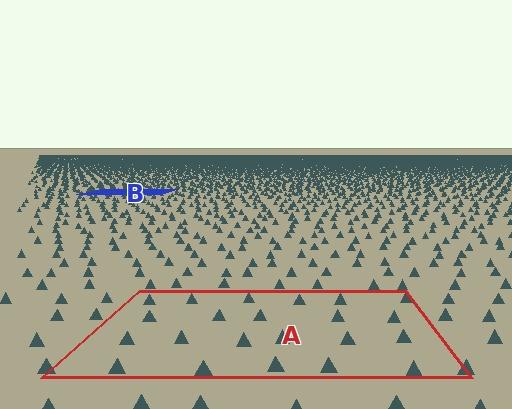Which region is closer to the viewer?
Region A is closer. The texture elements there are larger and more spread out.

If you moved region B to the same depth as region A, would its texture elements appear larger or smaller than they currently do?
They would appear larger. At a closer depth, the same texture elements are projected at a bigger on-screen size.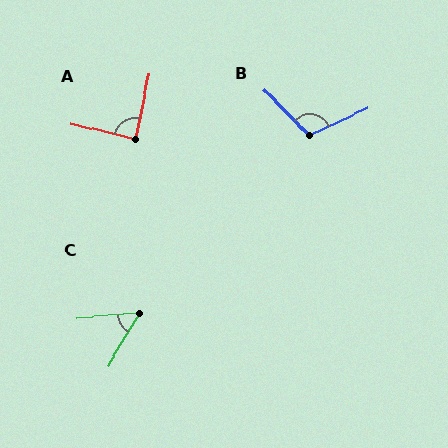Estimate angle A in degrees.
Approximately 88 degrees.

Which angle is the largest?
B, at approximately 110 degrees.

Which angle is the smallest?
C, at approximately 54 degrees.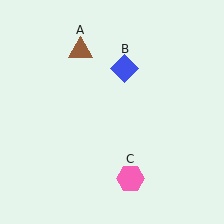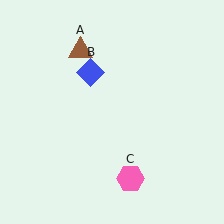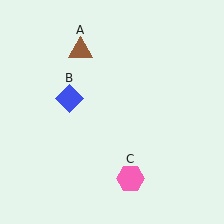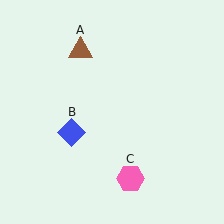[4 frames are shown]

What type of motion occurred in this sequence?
The blue diamond (object B) rotated counterclockwise around the center of the scene.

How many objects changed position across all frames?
1 object changed position: blue diamond (object B).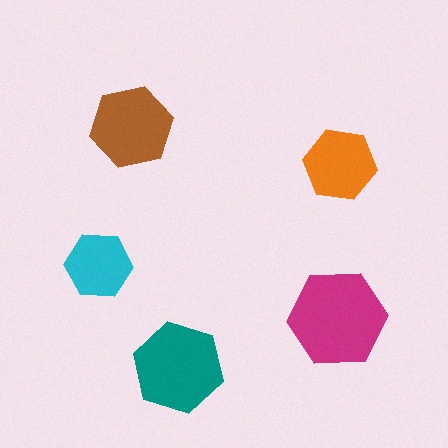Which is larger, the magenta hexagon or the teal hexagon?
The magenta one.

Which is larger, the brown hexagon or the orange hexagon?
The brown one.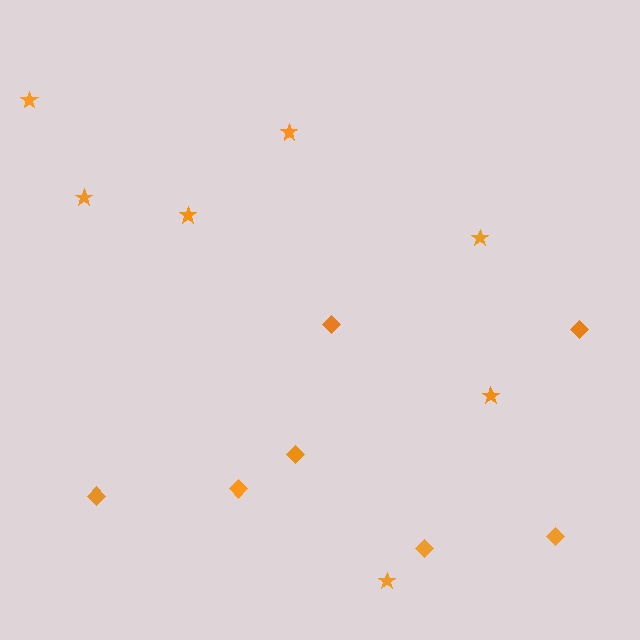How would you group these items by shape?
There are 2 groups: one group of diamonds (7) and one group of stars (7).